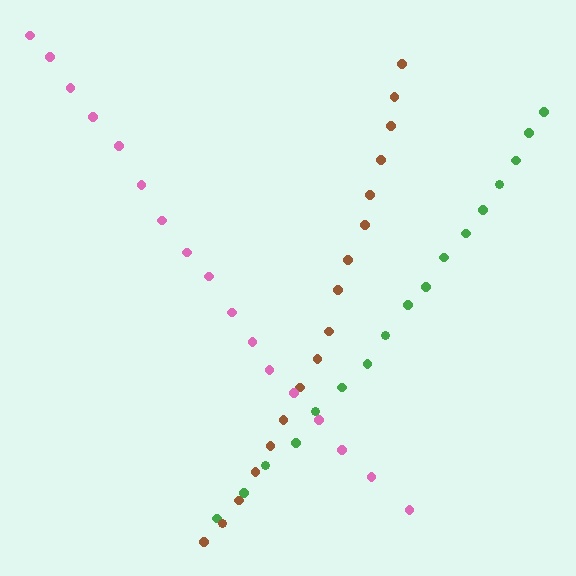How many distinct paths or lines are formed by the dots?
There are 3 distinct paths.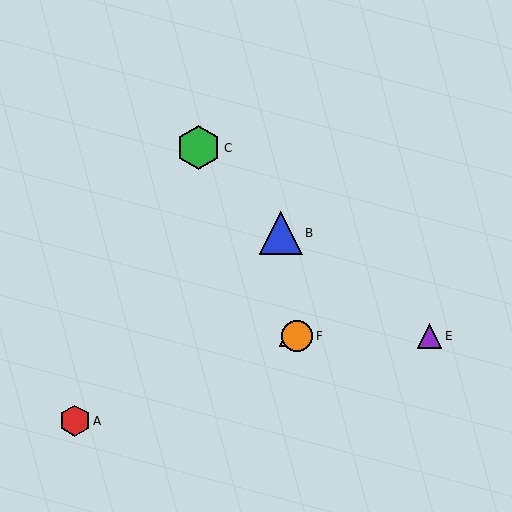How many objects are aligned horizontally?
3 objects (D, E, F) are aligned horizontally.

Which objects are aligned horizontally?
Objects D, E, F are aligned horizontally.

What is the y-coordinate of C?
Object C is at y≈148.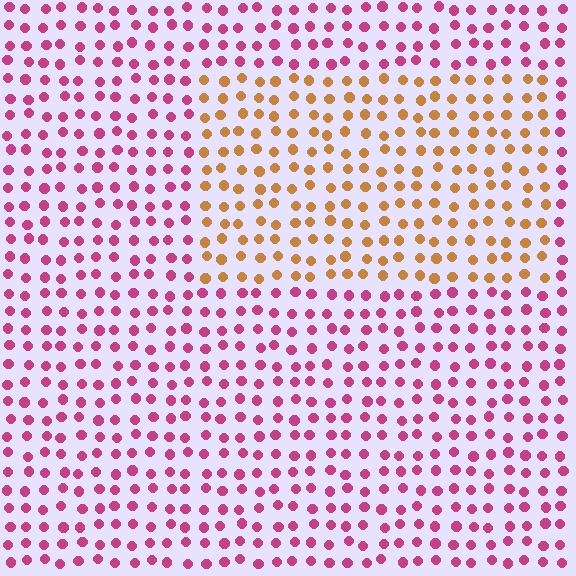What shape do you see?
I see a rectangle.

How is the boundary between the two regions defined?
The boundary is defined purely by a slight shift in hue (about 64 degrees). Spacing, size, and orientation are identical on both sides.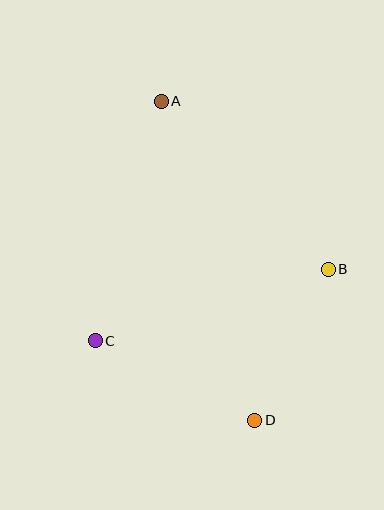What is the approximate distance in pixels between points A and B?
The distance between A and B is approximately 237 pixels.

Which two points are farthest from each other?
Points A and D are farthest from each other.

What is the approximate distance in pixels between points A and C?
The distance between A and C is approximately 248 pixels.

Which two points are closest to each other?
Points B and D are closest to each other.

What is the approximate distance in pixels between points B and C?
The distance between B and C is approximately 244 pixels.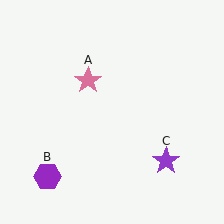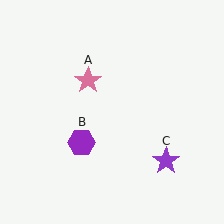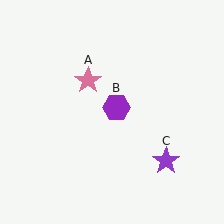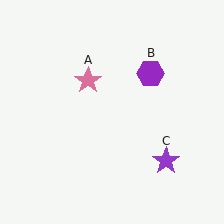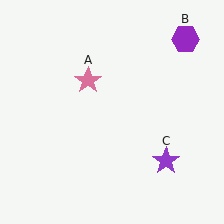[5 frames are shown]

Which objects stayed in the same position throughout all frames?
Pink star (object A) and purple star (object C) remained stationary.